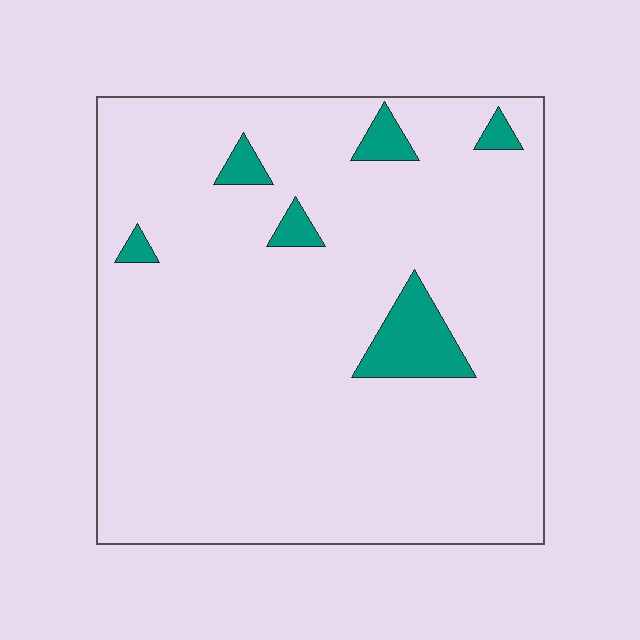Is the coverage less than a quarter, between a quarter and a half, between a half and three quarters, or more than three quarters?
Less than a quarter.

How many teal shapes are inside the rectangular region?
6.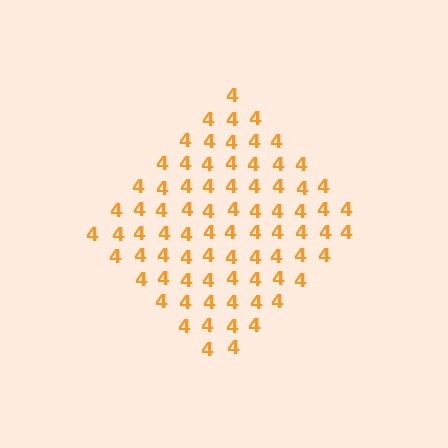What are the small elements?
The small elements are digit 4's.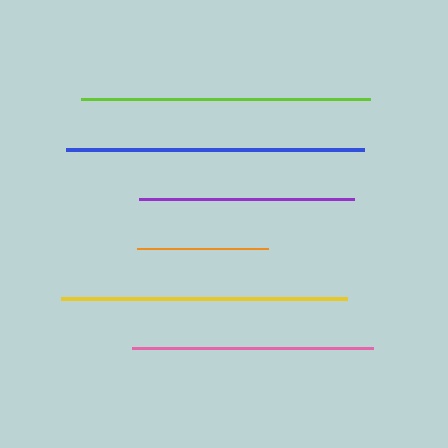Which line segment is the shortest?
The orange line is the shortest at approximately 131 pixels.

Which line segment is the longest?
The blue line is the longest at approximately 298 pixels.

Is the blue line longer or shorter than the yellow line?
The blue line is longer than the yellow line.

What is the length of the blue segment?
The blue segment is approximately 298 pixels long.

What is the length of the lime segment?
The lime segment is approximately 289 pixels long.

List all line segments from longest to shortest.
From longest to shortest: blue, lime, yellow, pink, purple, orange.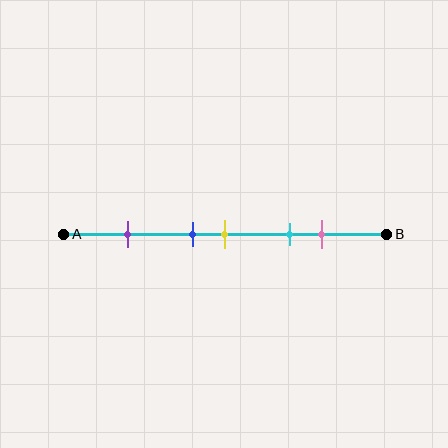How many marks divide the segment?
There are 5 marks dividing the segment.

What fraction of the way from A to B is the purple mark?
The purple mark is approximately 20% (0.2) of the way from A to B.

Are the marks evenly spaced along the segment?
No, the marks are not evenly spaced.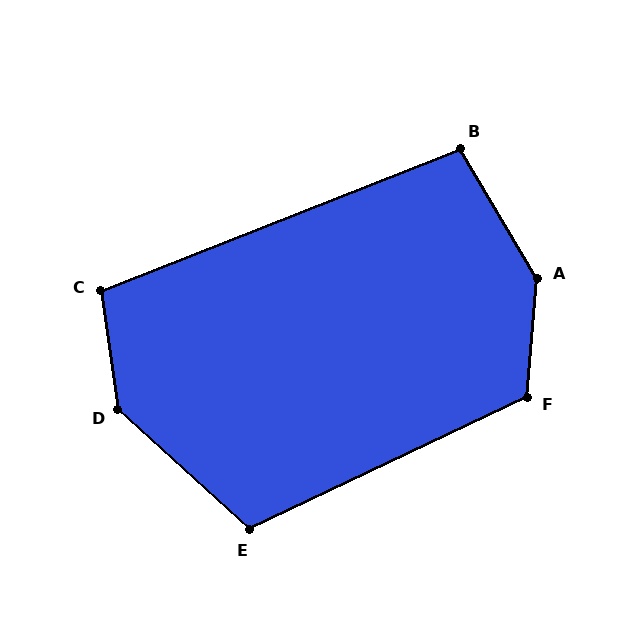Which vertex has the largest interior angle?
A, at approximately 144 degrees.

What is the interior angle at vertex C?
Approximately 103 degrees (obtuse).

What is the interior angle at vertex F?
Approximately 120 degrees (obtuse).